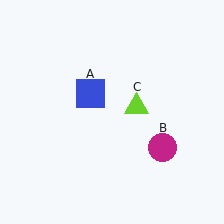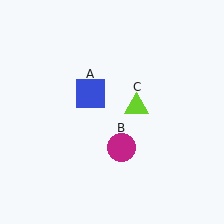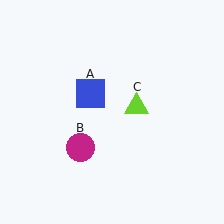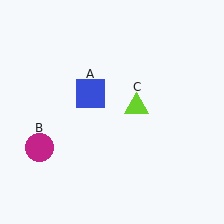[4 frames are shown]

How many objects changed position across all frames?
1 object changed position: magenta circle (object B).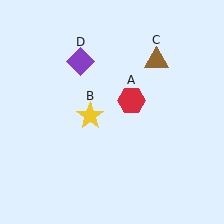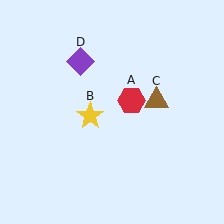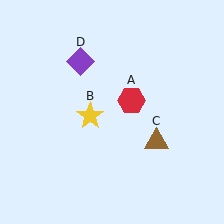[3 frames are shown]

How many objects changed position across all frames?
1 object changed position: brown triangle (object C).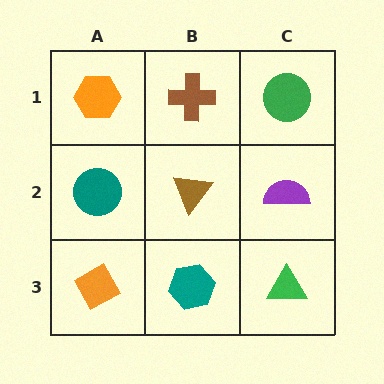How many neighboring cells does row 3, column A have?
2.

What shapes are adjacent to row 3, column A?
A teal circle (row 2, column A), a teal hexagon (row 3, column B).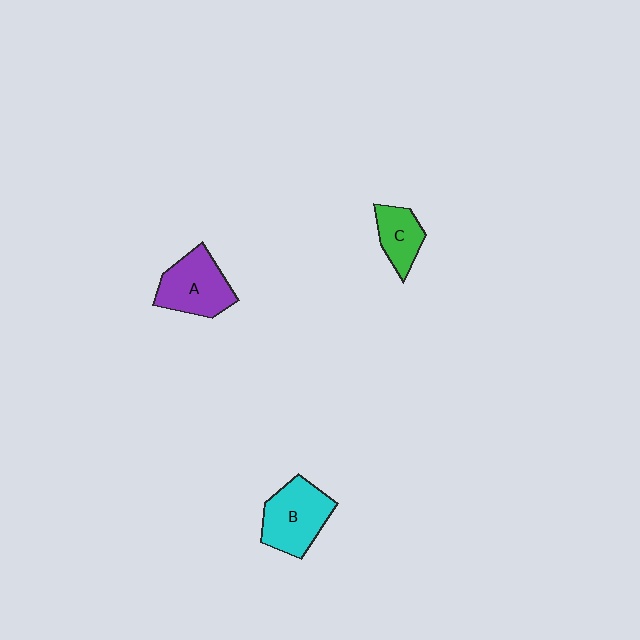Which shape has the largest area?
Shape B (cyan).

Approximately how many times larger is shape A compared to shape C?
Approximately 1.6 times.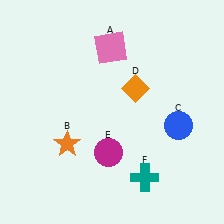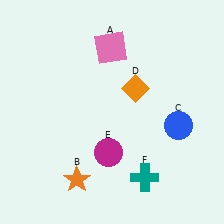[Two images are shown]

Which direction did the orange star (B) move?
The orange star (B) moved down.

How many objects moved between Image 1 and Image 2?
1 object moved between the two images.